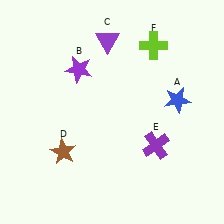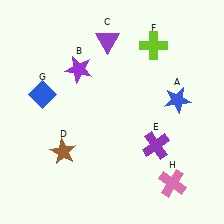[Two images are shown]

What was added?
A blue diamond (G), a pink cross (H) were added in Image 2.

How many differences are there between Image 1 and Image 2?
There are 2 differences between the two images.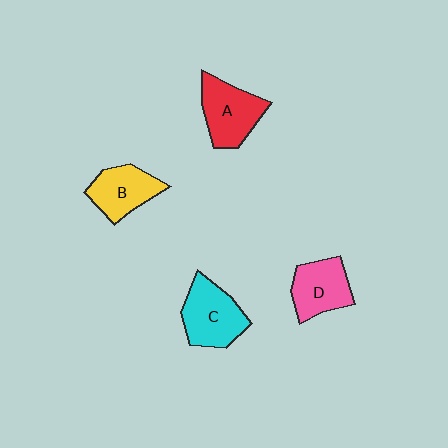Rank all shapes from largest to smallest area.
From largest to smallest: C (cyan), A (red), D (pink), B (yellow).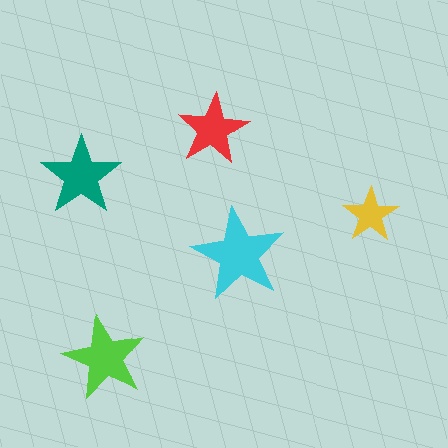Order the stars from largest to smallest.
the cyan one, the lime one, the teal one, the red one, the yellow one.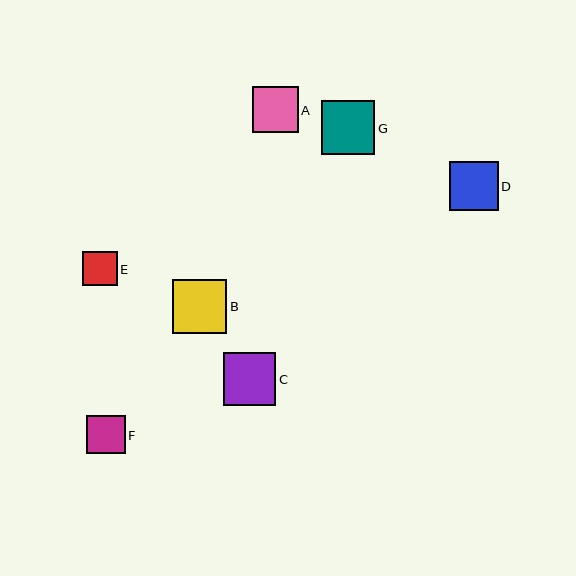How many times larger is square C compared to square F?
Square C is approximately 1.4 times the size of square F.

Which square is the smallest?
Square E is the smallest with a size of approximately 35 pixels.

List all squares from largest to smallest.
From largest to smallest: B, G, C, D, A, F, E.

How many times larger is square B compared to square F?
Square B is approximately 1.4 times the size of square F.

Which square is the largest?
Square B is the largest with a size of approximately 54 pixels.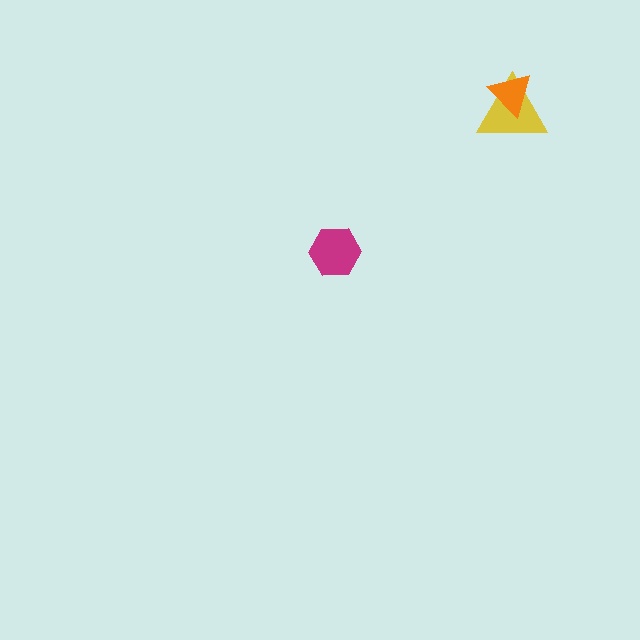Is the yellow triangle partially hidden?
Yes, it is partially covered by another shape.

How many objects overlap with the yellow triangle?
1 object overlaps with the yellow triangle.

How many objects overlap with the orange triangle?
1 object overlaps with the orange triangle.